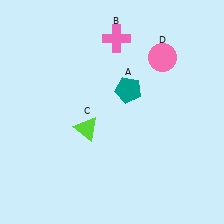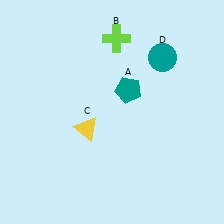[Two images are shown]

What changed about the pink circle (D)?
In Image 1, D is pink. In Image 2, it changed to teal.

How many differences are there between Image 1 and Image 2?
There are 3 differences between the two images.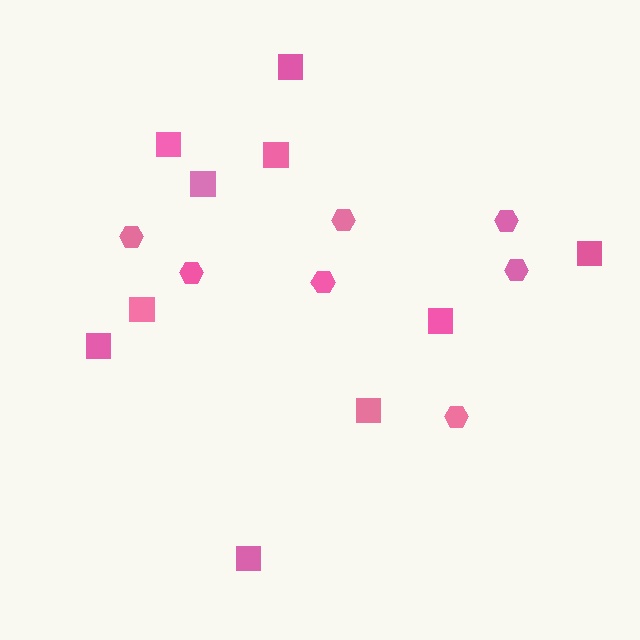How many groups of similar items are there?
There are 2 groups: one group of squares (10) and one group of hexagons (7).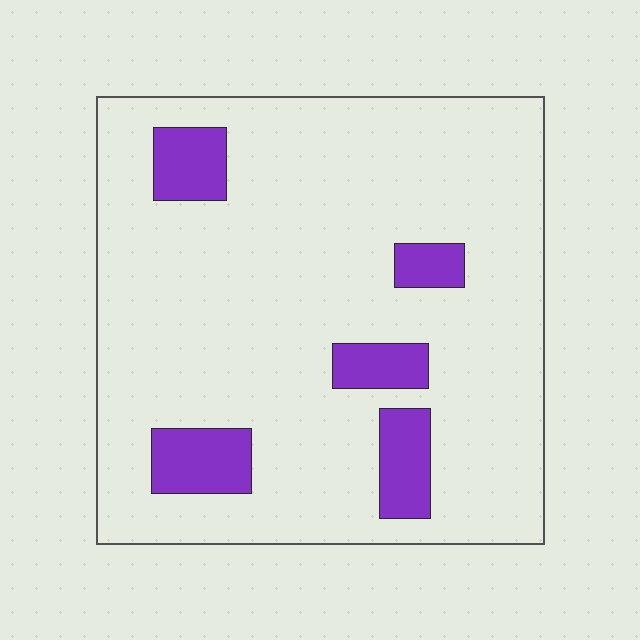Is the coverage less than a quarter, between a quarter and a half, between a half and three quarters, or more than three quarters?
Less than a quarter.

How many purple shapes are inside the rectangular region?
5.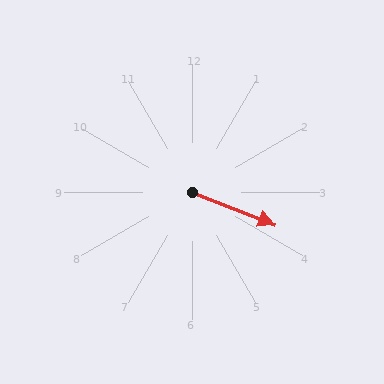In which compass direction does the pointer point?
East.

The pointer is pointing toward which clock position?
Roughly 4 o'clock.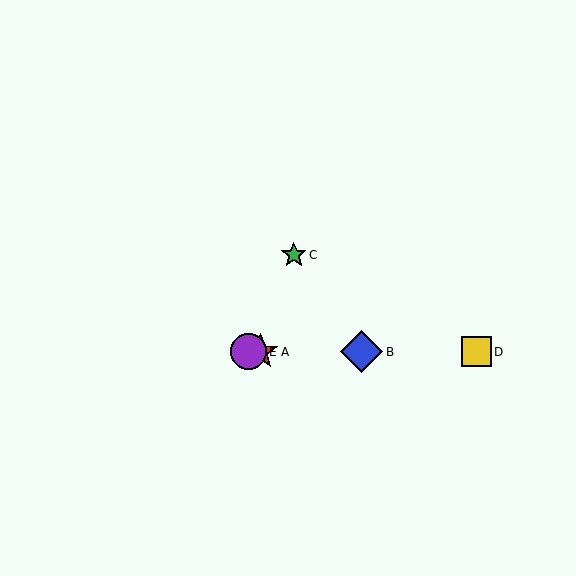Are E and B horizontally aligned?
Yes, both are at y≈352.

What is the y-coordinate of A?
Object A is at y≈352.